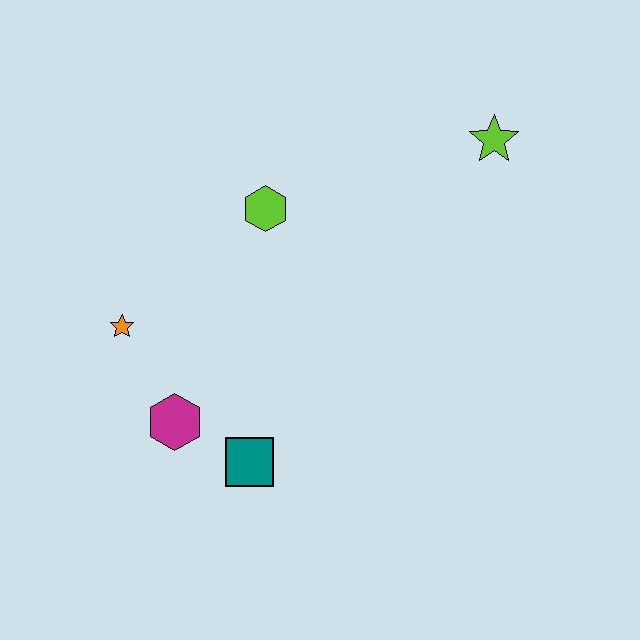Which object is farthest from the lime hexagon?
The teal square is farthest from the lime hexagon.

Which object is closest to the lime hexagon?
The orange star is closest to the lime hexagon.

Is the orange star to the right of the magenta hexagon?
No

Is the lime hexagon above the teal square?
Yes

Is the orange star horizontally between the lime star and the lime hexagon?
No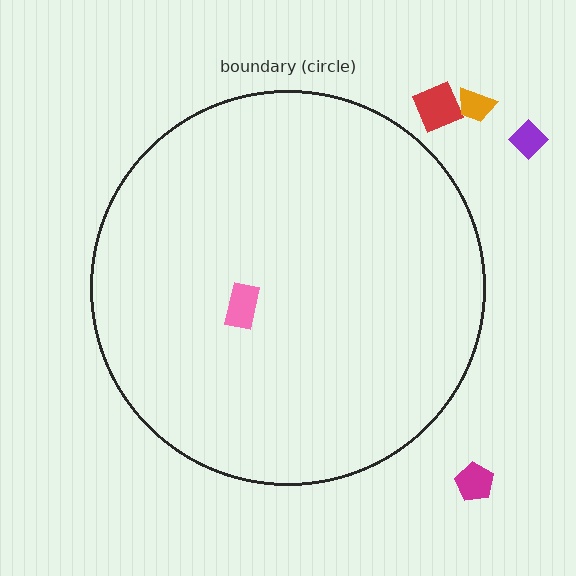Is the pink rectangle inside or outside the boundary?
Inside.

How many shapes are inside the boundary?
1 inside, 4 outside.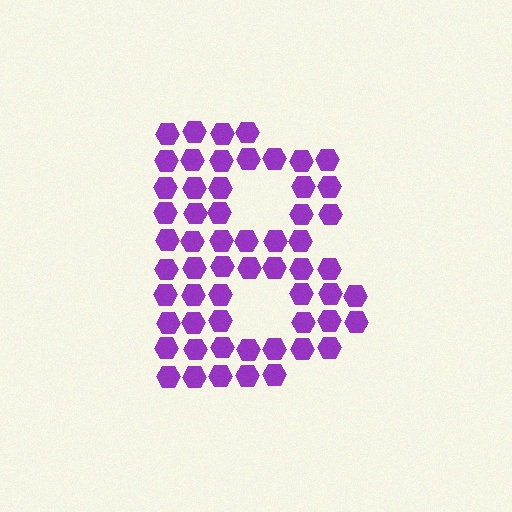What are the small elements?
The small elements are hexagons.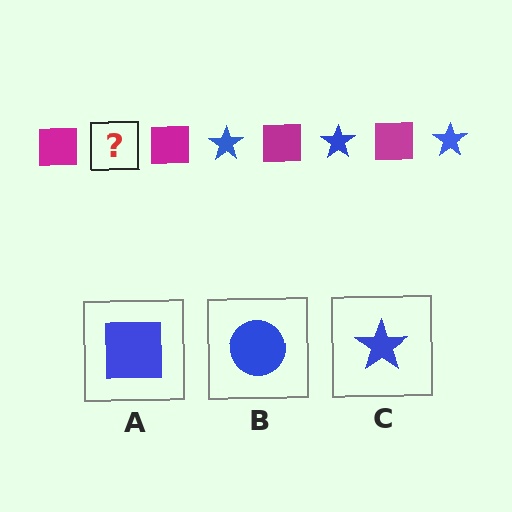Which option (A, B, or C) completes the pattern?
C.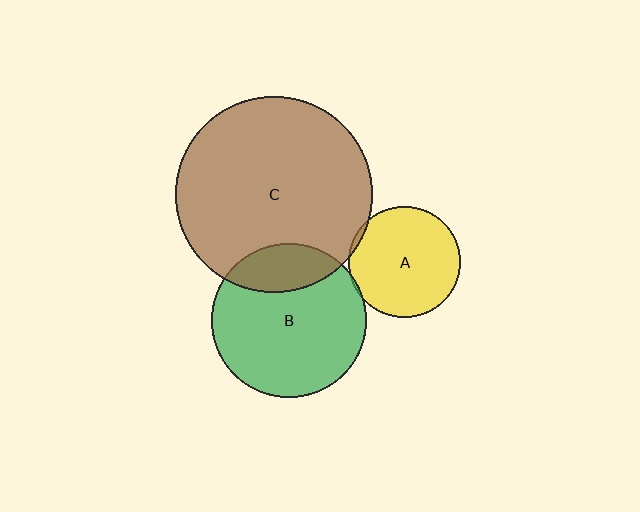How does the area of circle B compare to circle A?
Approximately 1.9 times.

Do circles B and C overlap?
Yes.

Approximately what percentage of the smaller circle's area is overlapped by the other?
Approximately 20%.